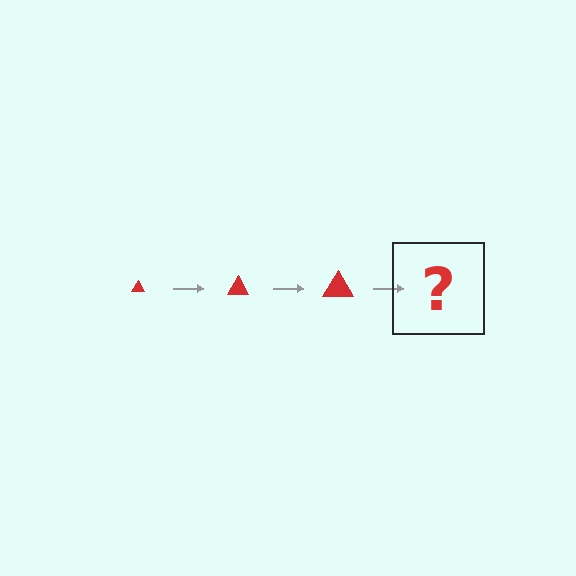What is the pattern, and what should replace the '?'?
The pattern is that the triangle gets progressively larger each step. The '?' should be a red triangle, larger than the previous one.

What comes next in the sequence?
The next element should be a red triangle, larger than the previous one.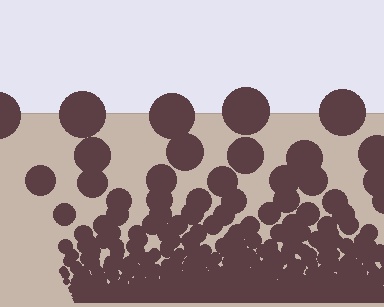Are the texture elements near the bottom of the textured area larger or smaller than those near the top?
Smaller. The gradient is inverted — elements near the bottom are smaller and denser.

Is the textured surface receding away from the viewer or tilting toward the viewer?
The surface appears to tilt toward the viewer. Texture elements get larger and sparser toward the top.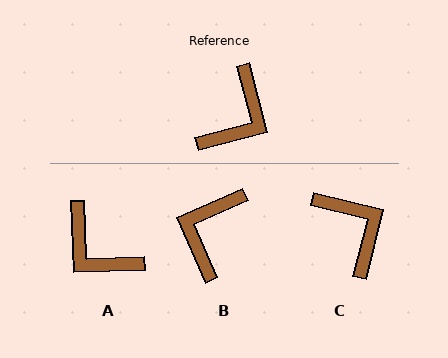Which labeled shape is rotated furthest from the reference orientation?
B, about 171 degrees away.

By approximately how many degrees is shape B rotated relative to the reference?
Approximately 171 degrees clockwise.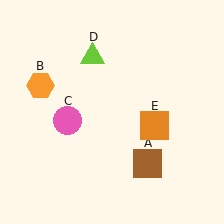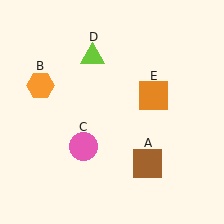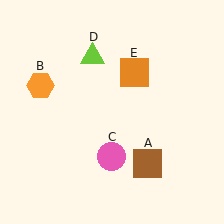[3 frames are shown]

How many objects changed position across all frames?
2 objects changed position: pink circle (object C), orange square (object E).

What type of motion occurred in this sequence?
The pink circle (object C), orange square (object E) rotated counterclockwise around the center of the scene.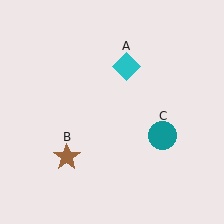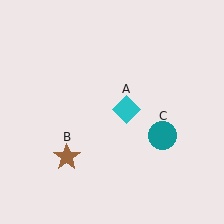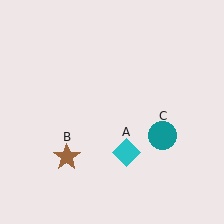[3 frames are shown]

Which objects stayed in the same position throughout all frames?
Brown star (object B) and teal circle (object C) remained stationary.